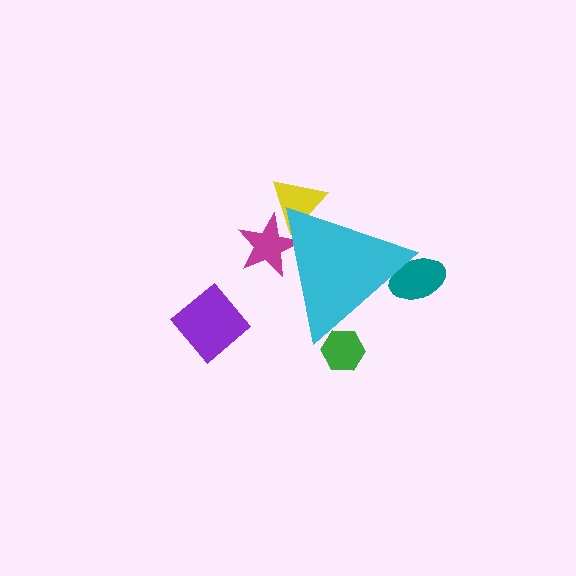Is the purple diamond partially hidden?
No, the purple diamond is fully visible.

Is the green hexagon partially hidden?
Yes, the green hexagon is partially hidden behind the cyan triangle.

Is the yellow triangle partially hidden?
Yes, the yellow triangle is partially hidden behind the cyan triangle.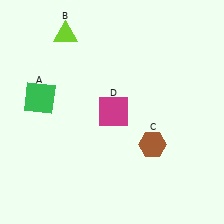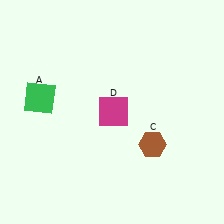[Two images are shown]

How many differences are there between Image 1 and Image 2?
There is 1 difference between the two images.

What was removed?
The lime triangle (B) was removed in Image 2.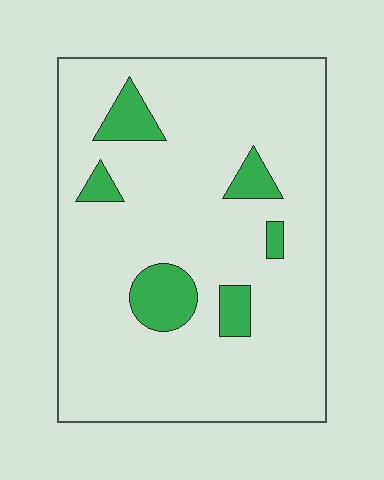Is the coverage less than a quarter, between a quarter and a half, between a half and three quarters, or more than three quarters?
Less than a quarter.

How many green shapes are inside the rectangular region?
6.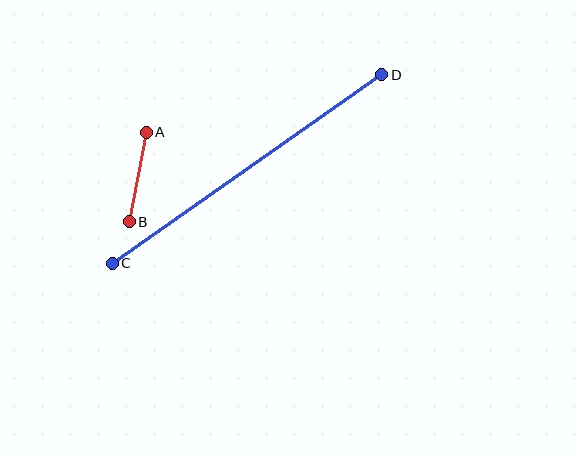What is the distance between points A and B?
The distance is approximately 91 pixels.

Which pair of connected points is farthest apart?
Points C and D are farthest apart.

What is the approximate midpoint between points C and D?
The midpoint is at approximately (247, 169) pixels.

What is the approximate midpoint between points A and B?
The midpoint is at approximately (138, 177) pixels.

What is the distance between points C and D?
The distance is approximately 329 pixels.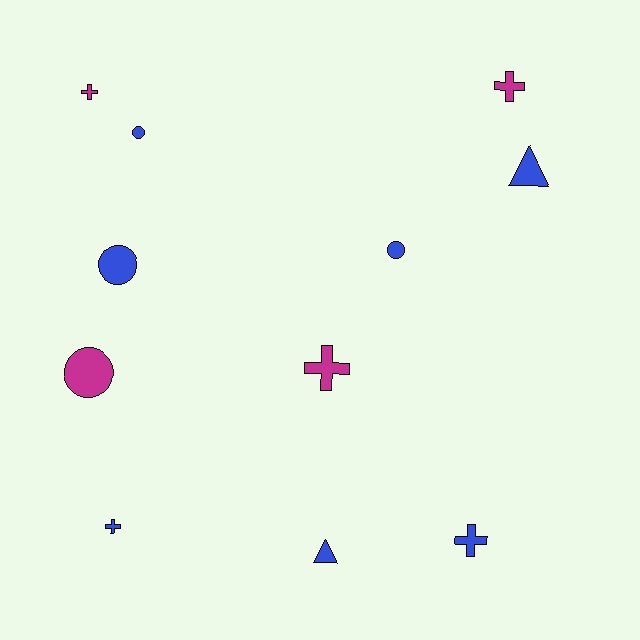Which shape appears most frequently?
Cross, with 5 objects.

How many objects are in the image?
There are 11 objects.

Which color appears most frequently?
Blue, with 7 objects.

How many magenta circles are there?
There is 1 magenta circle.